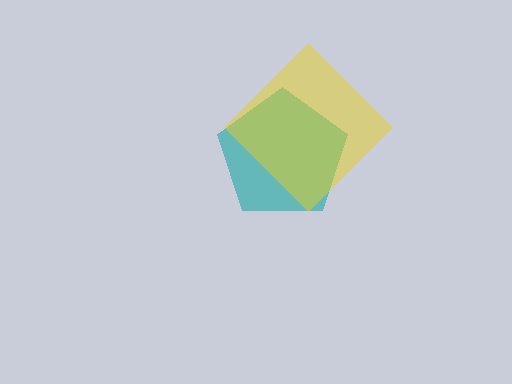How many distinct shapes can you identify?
There are 2 distinct shapes: a teal pentagon, a yellow diamond.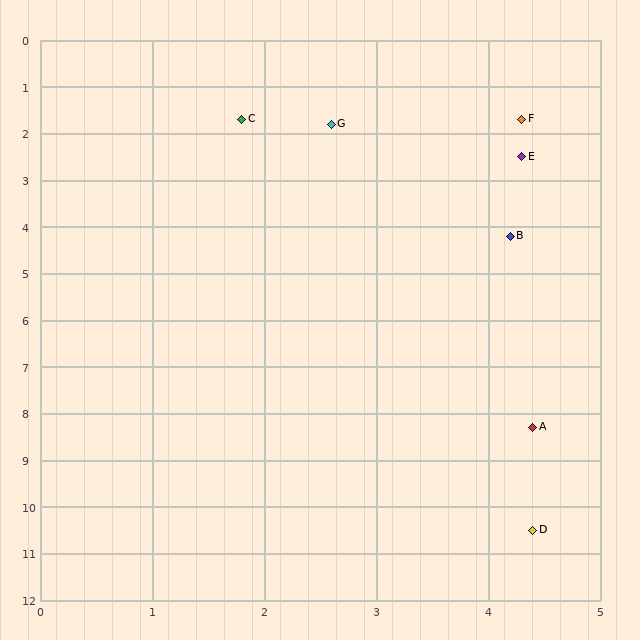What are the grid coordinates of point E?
Point E is at approximately (4.3, 2.5).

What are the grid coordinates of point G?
Point G is at approximately (2.6, 1.8).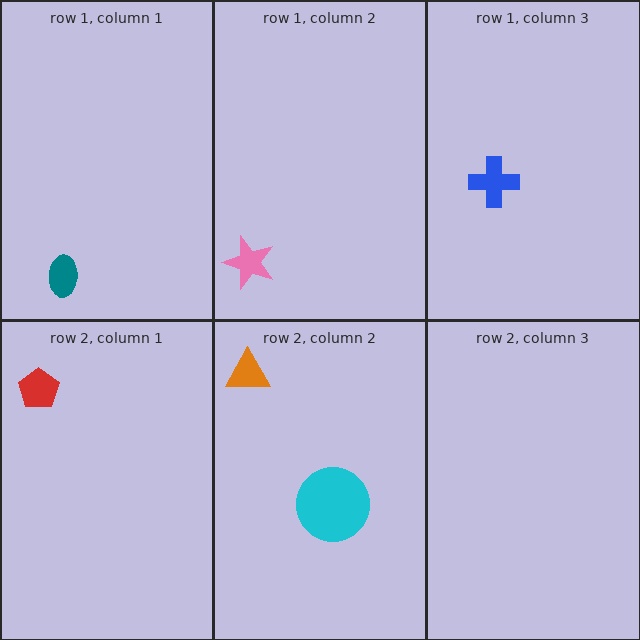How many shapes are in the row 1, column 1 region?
1.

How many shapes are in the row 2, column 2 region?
2.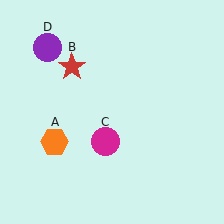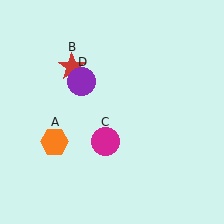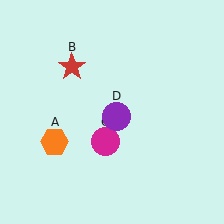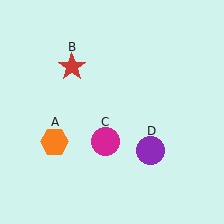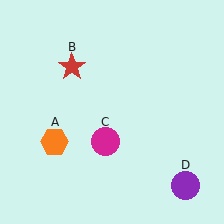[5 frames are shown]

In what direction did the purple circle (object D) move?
The purple circle (object D) moved down and to the right.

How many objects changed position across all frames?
1 object changed position: purple circle (object D).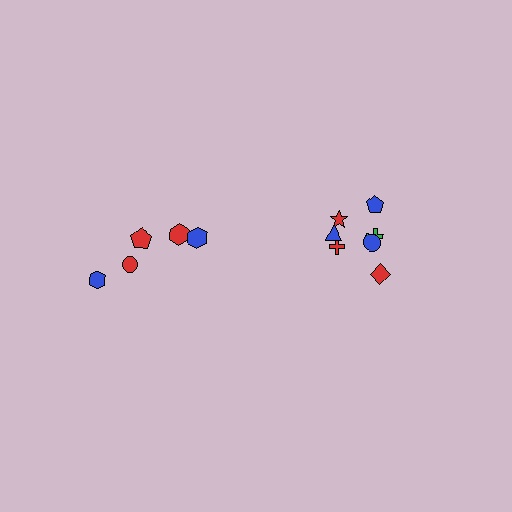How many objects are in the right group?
There are 7 objects.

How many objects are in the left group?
There are 5 objects.